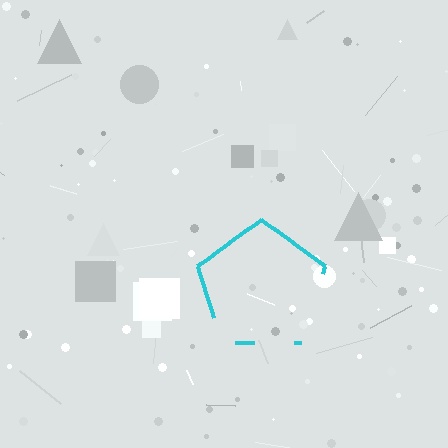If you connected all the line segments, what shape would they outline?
They would outline a pentagon.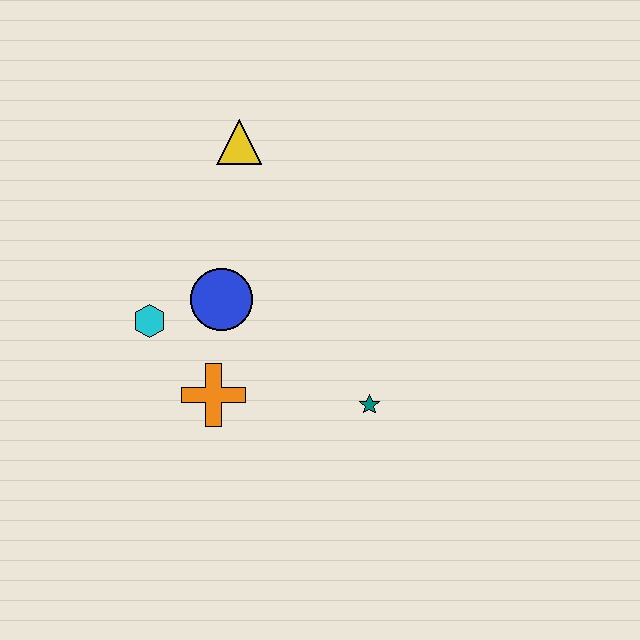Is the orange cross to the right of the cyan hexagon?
Yes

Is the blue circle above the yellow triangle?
No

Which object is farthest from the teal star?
The yellow triangle is farthest from the teal star.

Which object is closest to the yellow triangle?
The blue circle is closest to the yellow triangle.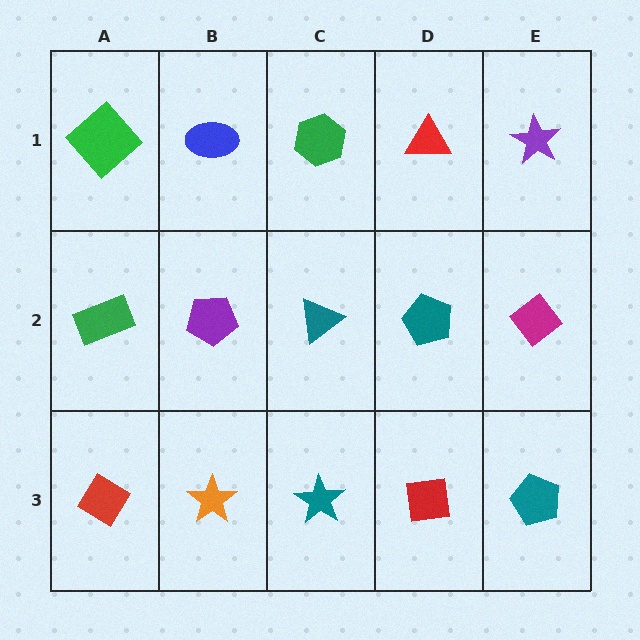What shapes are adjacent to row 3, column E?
A magenta diamond (row 2, column E), a red square (row 3, column D).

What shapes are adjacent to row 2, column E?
A purple star (row 1, column E), a teal pentagon (row 3, column E), a teal pentagon (row 2, column D).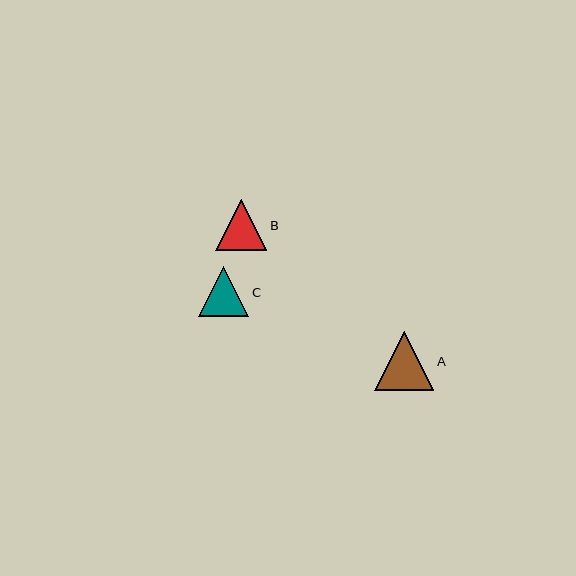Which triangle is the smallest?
Triangle C is the smallest with a size of approximately 50 pixels.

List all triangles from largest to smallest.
From largest to smallest: A, B, C.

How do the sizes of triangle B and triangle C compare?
Triangle B and triangle C are approximately the same size.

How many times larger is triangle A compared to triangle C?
Triangle A is approximately 1.2 times the size of triangle C.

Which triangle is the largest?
Triangle A is the largest with a size of approximately 59 pixels.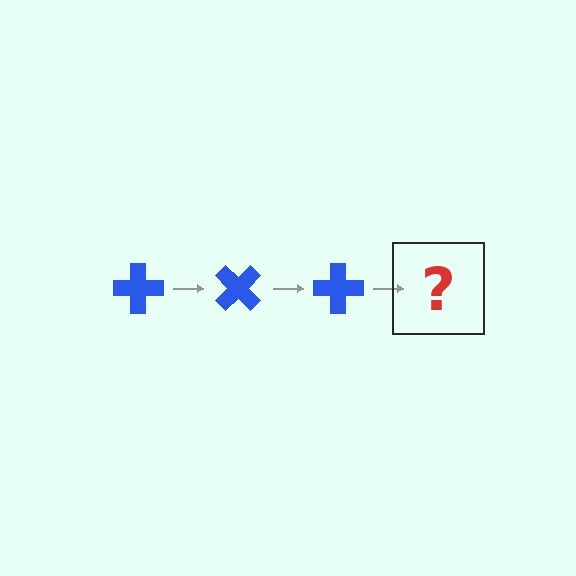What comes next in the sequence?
The next element should be a blue cross rotated 135 degrees.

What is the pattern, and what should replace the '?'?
The pattern is that the cross rotates 45 degrees each step. The '?' should be a blue cross rotated 135 degrees.